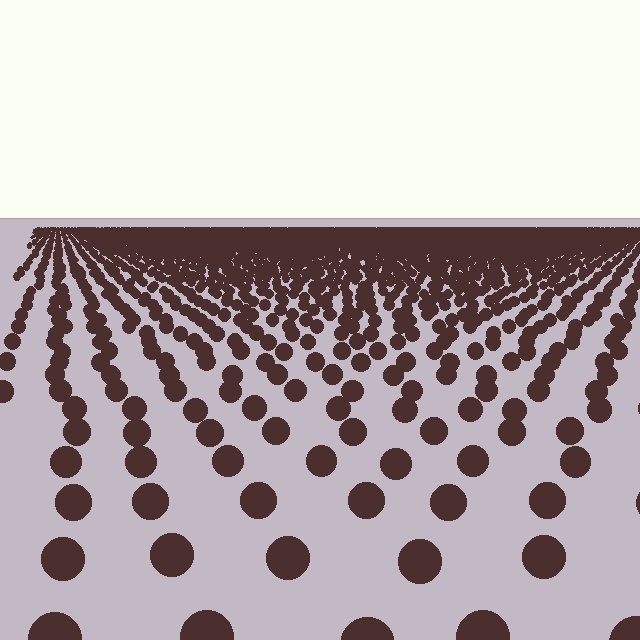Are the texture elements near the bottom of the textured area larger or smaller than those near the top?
Larger. Near the bottom, elements are closer to the viewer and appear at a bigger on-screen size.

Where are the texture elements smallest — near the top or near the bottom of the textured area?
Near the top.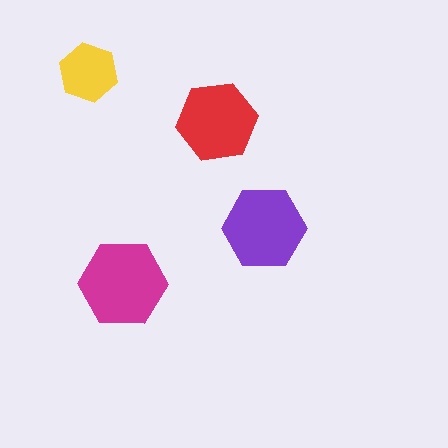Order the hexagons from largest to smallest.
the magenta one, the purple one, the red one, the yellow one.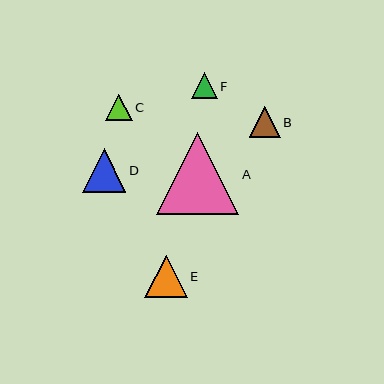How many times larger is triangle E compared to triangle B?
Triangle E is approximately 1.4 times the size of triangle B.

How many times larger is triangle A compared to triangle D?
Triangle A is approximately 1.9 times the size of triangle D.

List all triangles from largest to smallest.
From largest to smallest: A, D, E, B, C, F.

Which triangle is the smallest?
Triangle F is the smallest with a size of approximately 26 pixels.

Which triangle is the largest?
Triangle A is the largest with a size of approximately 82 pixels.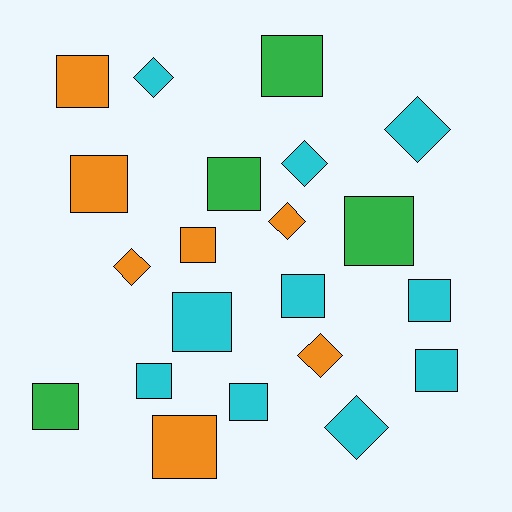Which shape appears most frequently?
Square, with 14 objects.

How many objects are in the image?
There are 21 objects.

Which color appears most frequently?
Cyan, with 10 objects.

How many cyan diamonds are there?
There are 4 cyan diamonds.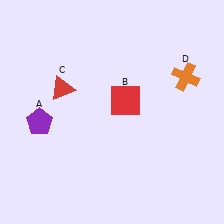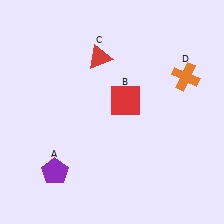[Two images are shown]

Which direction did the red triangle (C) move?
The red triangle (C) moved right.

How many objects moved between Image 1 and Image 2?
2 objects moved between the two images.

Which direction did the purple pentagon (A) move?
The purple pentagon (A) moved down.